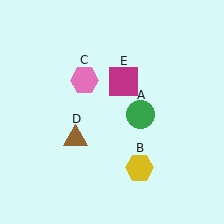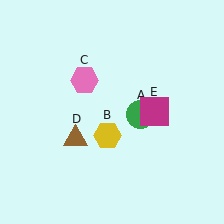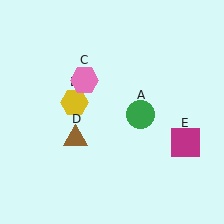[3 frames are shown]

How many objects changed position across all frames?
2 objects changed position: yellow hexagon (object B), magenta square (object E).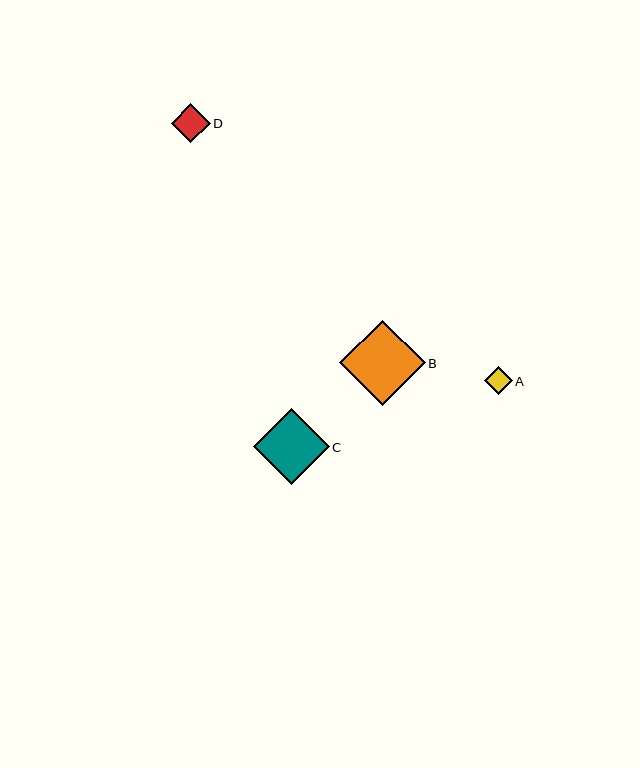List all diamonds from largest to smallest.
From largest to smallest: B, C, D, A.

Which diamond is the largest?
Diamond B is the largest with a size of approximately 85 pixels.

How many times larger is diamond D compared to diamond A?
Diamond D is approximately 1.4 times the size of diamond A.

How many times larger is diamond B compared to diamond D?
Diamond B is approximately 2.2 times the size of diamond D.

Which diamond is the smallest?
Diamond A is the smallest with a size of approximately 28 pixels.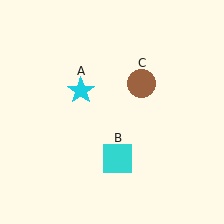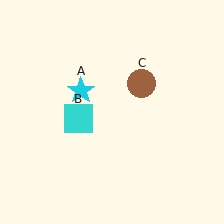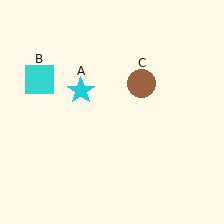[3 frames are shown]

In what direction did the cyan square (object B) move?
The cyan square (object B) moved up and to the left.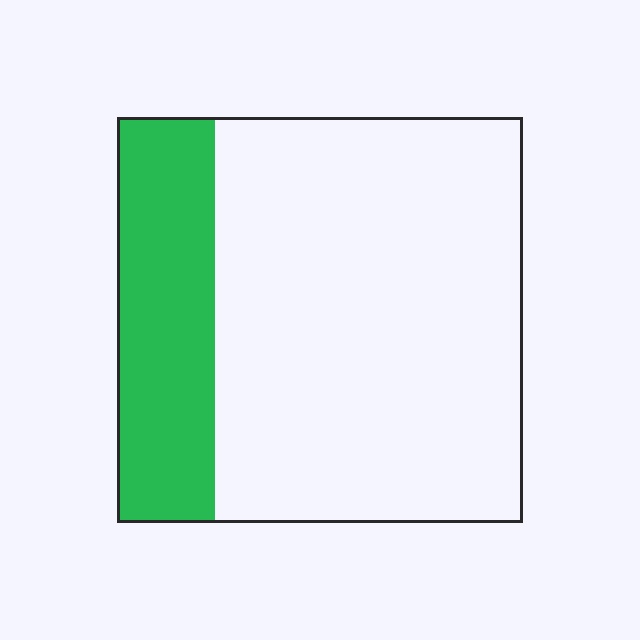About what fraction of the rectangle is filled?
About one quarter (1/4).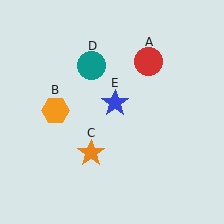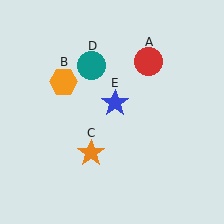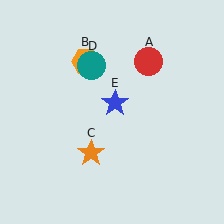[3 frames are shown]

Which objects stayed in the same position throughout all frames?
Red circle (object A) and orange star (object C) and teal circle (object D) and blue star (object E) remained stationary.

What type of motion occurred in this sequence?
The orange hexagon (object B) rotated clockwise around the center of the scene.